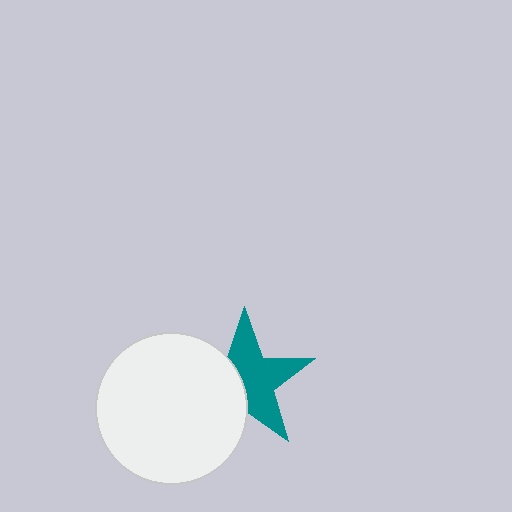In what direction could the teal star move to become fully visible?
The teal star could move right. That would shift it out from behind the white circle entirely.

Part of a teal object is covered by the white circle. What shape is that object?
It is a star.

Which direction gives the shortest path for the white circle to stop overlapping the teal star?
Moving left gives the shortest separation.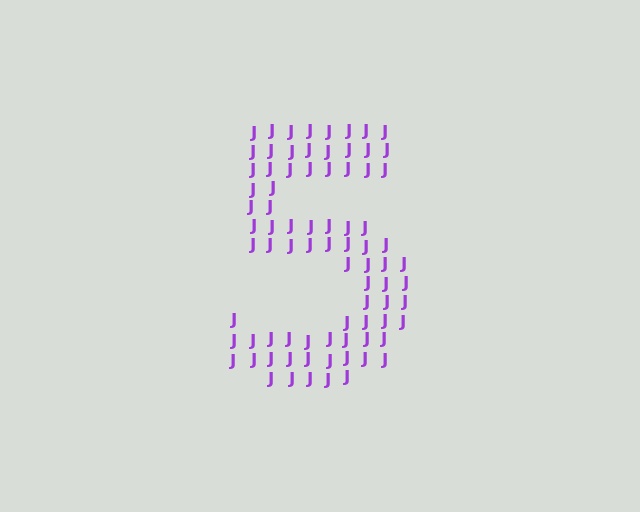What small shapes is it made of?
It is made of small letter J's.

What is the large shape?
The large shape is the digit 5.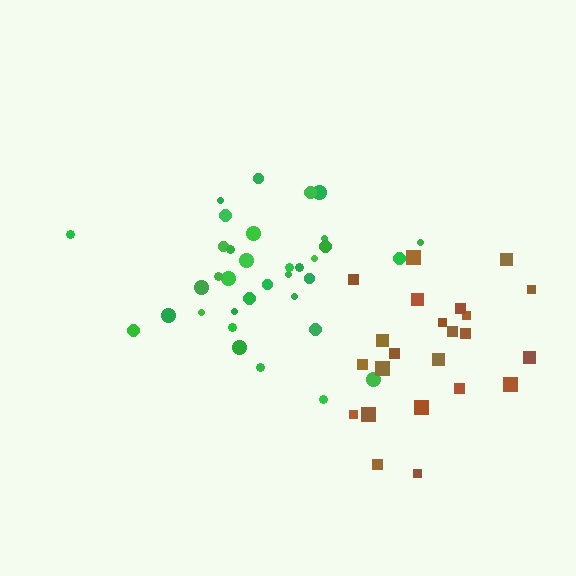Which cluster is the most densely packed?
Green.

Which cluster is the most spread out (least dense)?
Brown.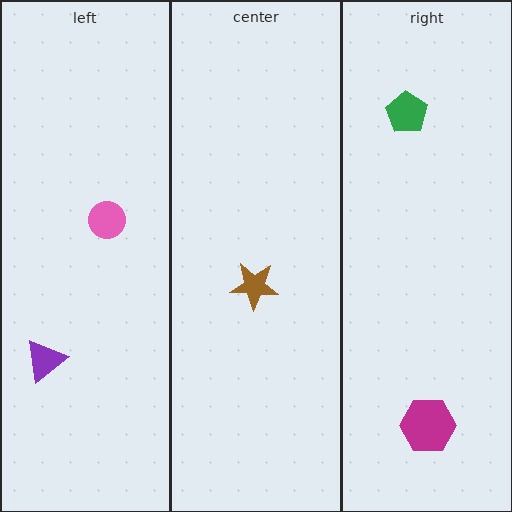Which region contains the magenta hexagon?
The right region.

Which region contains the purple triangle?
The left region.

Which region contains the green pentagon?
The right region.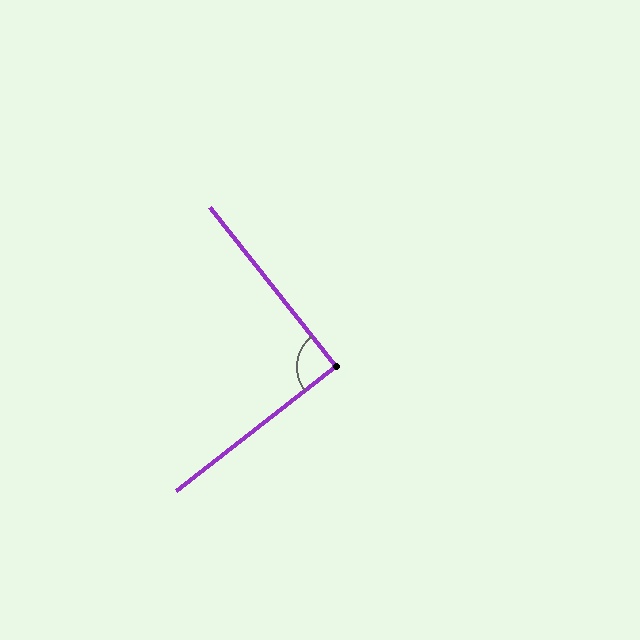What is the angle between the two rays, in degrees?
Approximately 90 degrees.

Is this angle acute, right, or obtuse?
It is approximately a right angle.